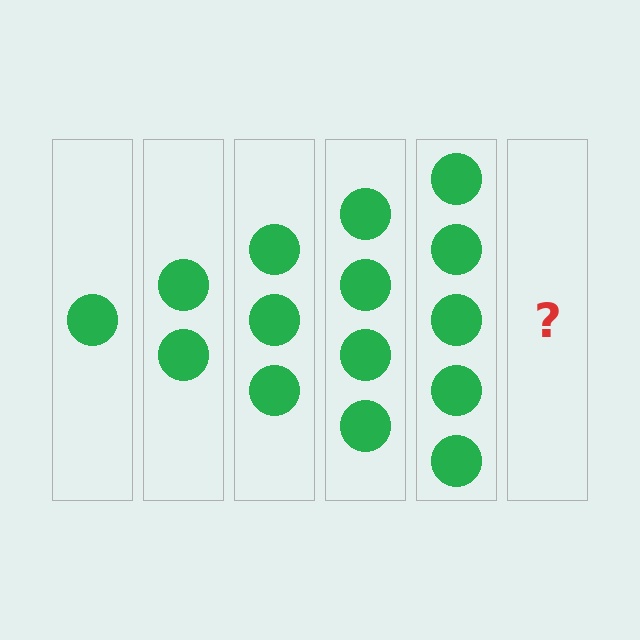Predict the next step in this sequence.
The next step is 6 circles.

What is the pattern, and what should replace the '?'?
The pattern is that each step adds one more circle. The '?' should be 6 circles.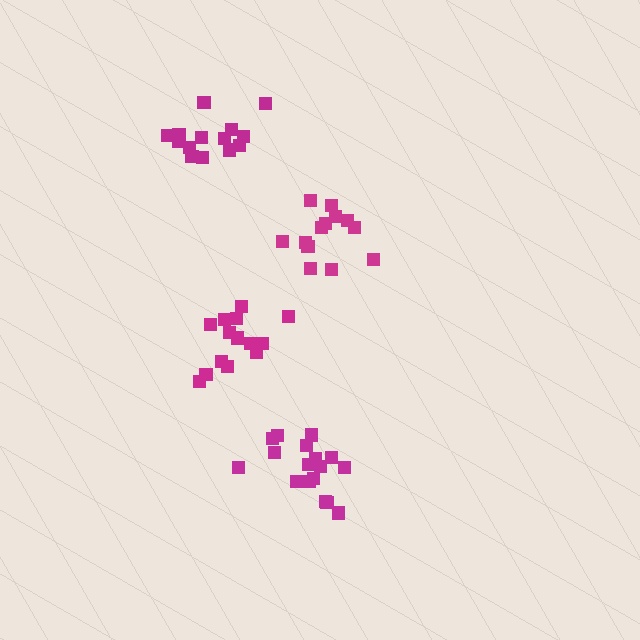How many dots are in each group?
Group 1: 13 dots, Group 2: 17 dots, Group 3: 15 dots, Group 4: 14 dots (59 total).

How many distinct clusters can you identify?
There are 4 distinct clusters.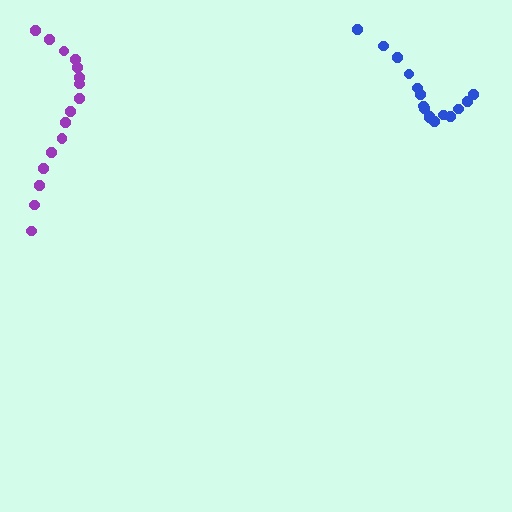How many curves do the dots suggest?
There are 2 distinct paths.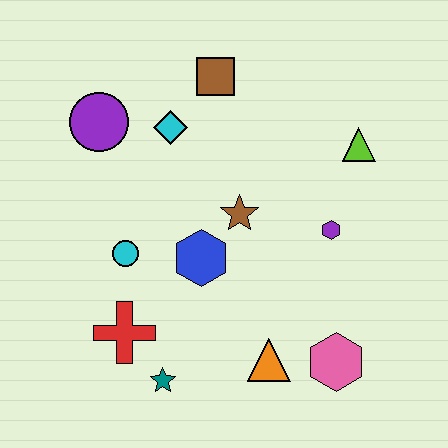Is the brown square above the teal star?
Yes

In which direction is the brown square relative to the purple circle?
The brown square is to the right of the purple circle.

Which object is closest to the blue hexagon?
The brown star is closest to the blue hexagon.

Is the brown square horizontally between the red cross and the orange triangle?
Yes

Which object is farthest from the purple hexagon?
The purple circle is farthest from the purple hexagon.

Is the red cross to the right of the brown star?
No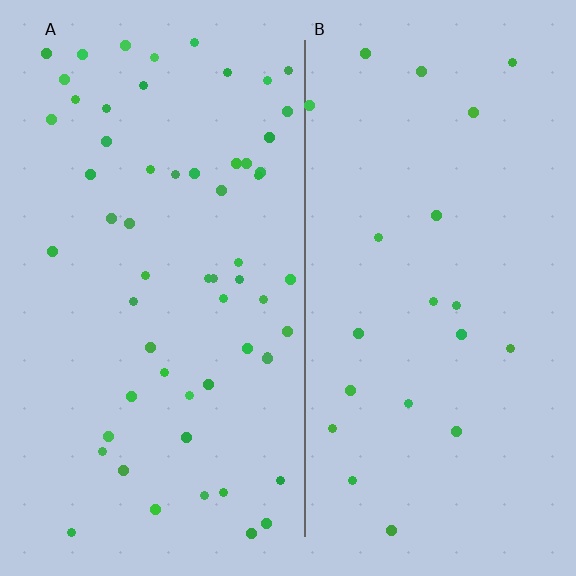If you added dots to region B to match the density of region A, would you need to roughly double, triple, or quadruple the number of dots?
Approximately triple.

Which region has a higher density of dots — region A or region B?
A (the left).